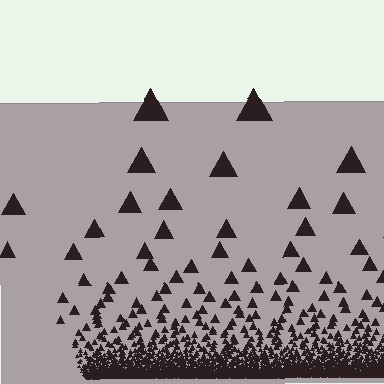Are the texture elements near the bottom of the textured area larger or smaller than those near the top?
Smaller. The gradient is inverted — elements near the bottom are smaller and denser.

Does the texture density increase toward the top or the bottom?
Density increases toward the bottom.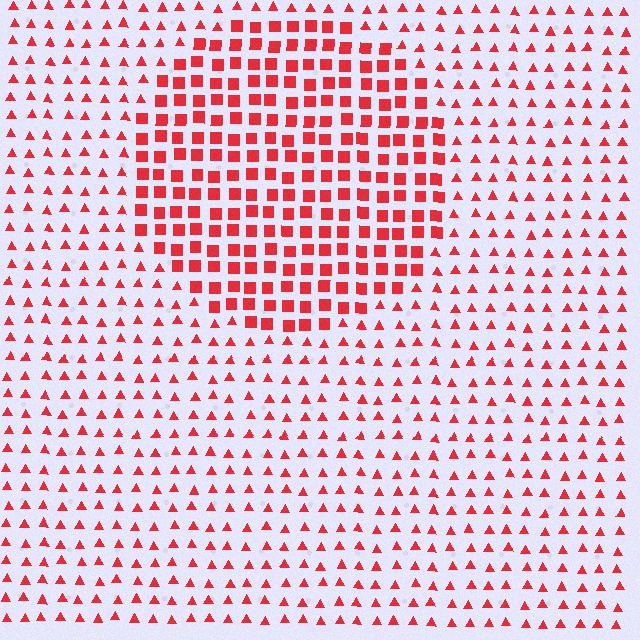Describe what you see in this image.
The image is filled with small red elements arranged in a uniform grid. A circle-shaped region contains squares, while the surrounding area contains triangles. The boundary is defined purely by the change in element shape.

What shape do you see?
I see a circle.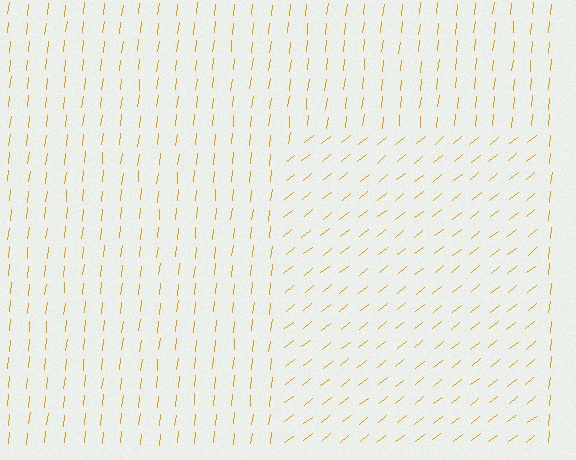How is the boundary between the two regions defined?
The boundary is defined purely by a change in line orientation (approximately 45 degrees difference). All lines are the same color and thickness.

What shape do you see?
I see a rectangle.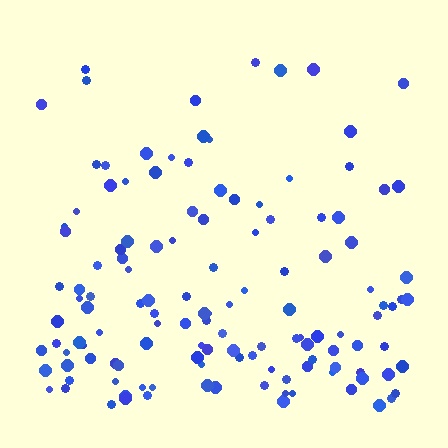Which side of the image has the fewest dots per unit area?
The top.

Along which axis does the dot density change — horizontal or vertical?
Vertical.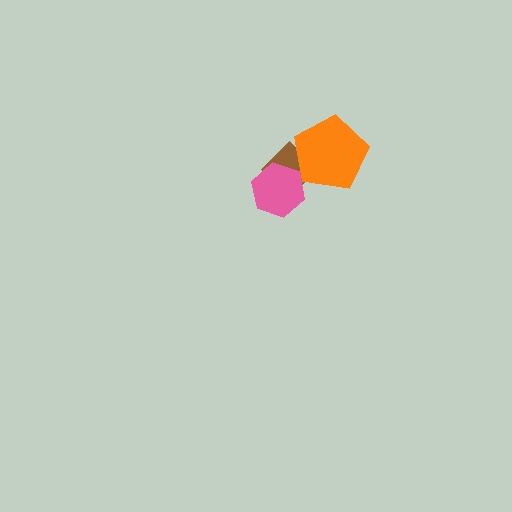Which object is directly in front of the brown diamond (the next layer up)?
The orange pentagon is directly in front of the brown diamond.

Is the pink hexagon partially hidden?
No, no other shape covers it.